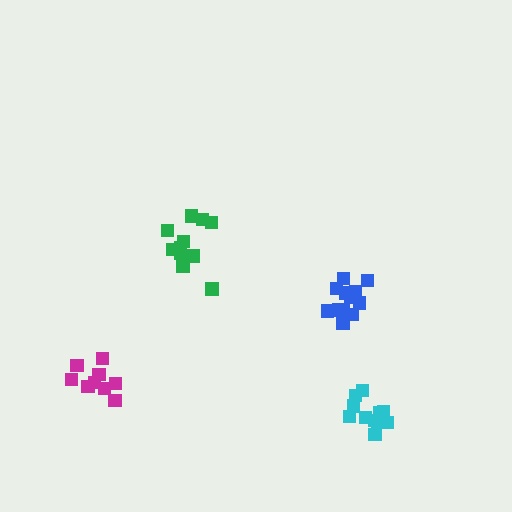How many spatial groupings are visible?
There are 4 spatial groupings.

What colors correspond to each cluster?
The clusters are colored: blue, green, magenta, cyan.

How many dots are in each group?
Group 1: 14 dots, Group 2: 11 dots, Group 3: 9 dots, Group 4: 13 dots (47 total).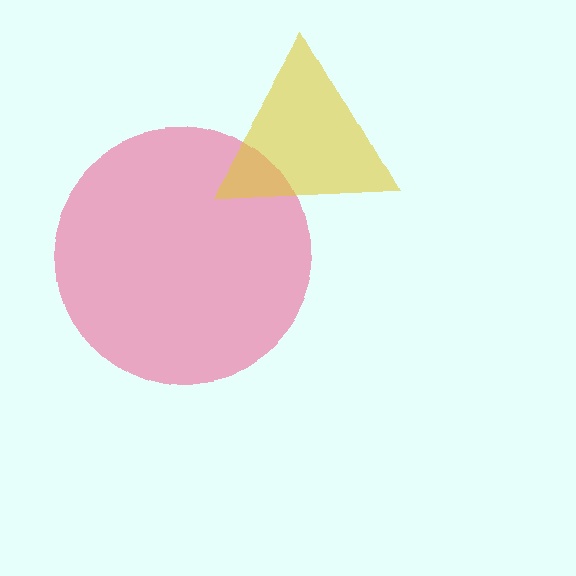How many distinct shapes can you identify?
There are 2 distinct shapes: a pink circle, a yellow triangle.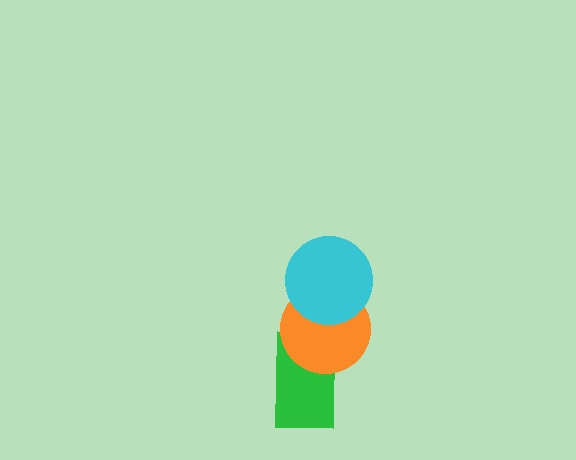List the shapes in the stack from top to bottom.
From top to bottom: the cyan circle, the orange circle, the green rectangle.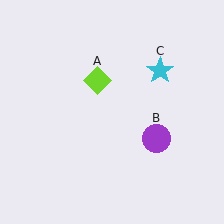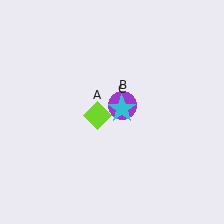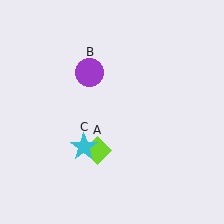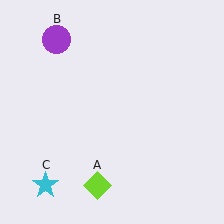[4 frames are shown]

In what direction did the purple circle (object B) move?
The purple circle (object B) moved up and to the left.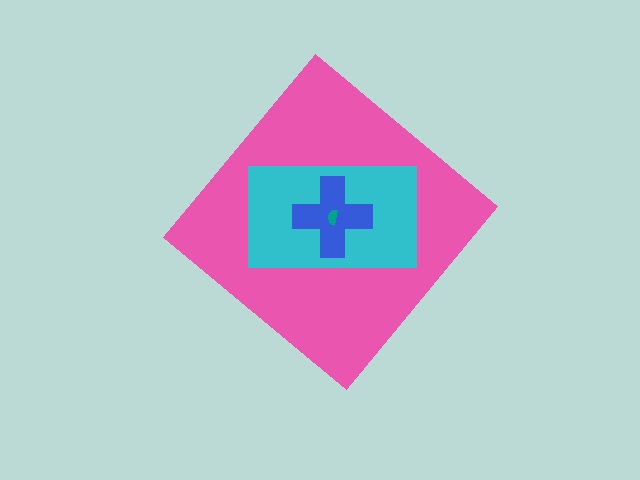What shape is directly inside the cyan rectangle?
The blue cross.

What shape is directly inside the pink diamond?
The cyan rectangle.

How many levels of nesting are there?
4.